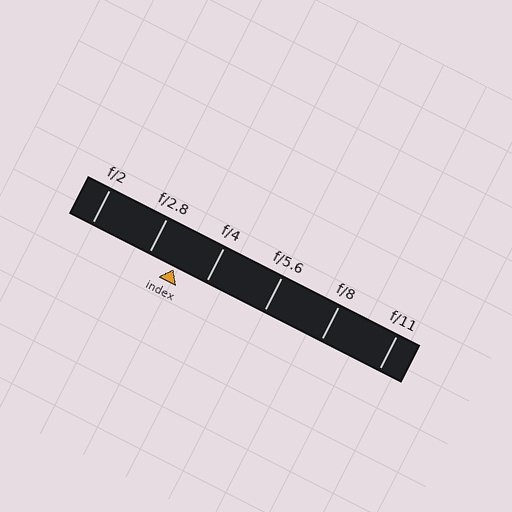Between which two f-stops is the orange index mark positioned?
The index mark is between f/2.8 and f/4.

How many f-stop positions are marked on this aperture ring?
There are 6 f-stop positions marked.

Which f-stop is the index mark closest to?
The index mark is closest to f/2.8.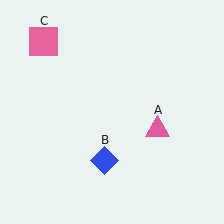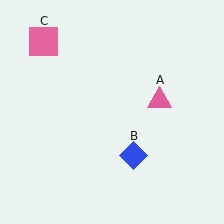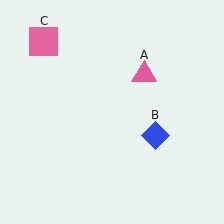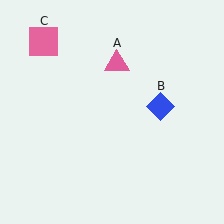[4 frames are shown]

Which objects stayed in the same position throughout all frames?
Pink square (object C) remained stationary.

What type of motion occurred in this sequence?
The pink triangle (object A), blue diamond (object B) rotated counterclockwise around the center of the scene.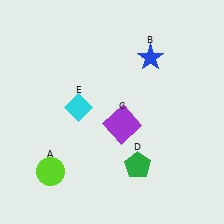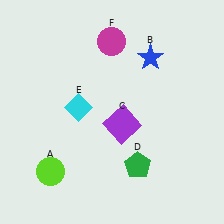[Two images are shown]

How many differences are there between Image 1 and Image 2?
There is 1 difference between the two images.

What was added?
A magenta circle (F) was added in Image 2.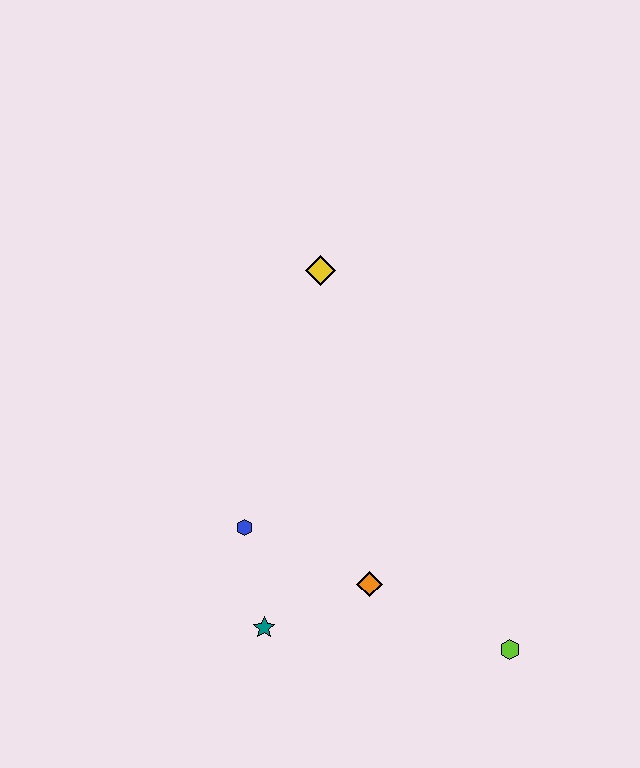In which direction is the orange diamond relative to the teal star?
The orange diamond is to the right of the teal star.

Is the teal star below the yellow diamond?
Yes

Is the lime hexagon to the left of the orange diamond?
No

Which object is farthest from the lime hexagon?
The yellow diamond is farthest from the lime hexagon.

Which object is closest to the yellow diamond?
The blue hexagon is closest to the yellow diamond.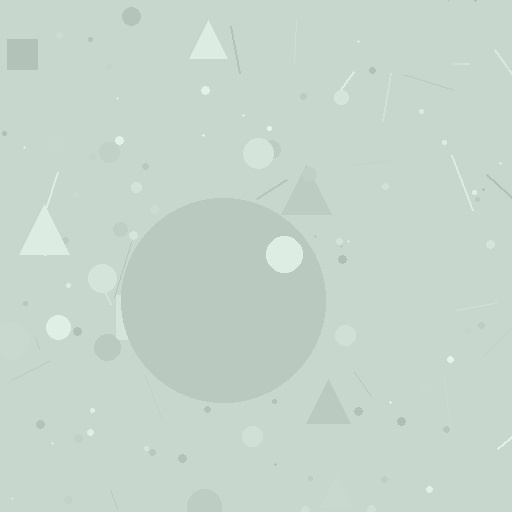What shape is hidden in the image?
A circle is hidden in the image.